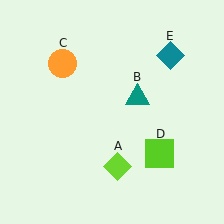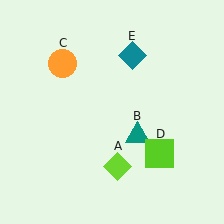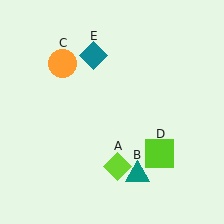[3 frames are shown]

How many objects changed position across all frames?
2 objects changed position: teal triangle (object B), teal diamond (object E).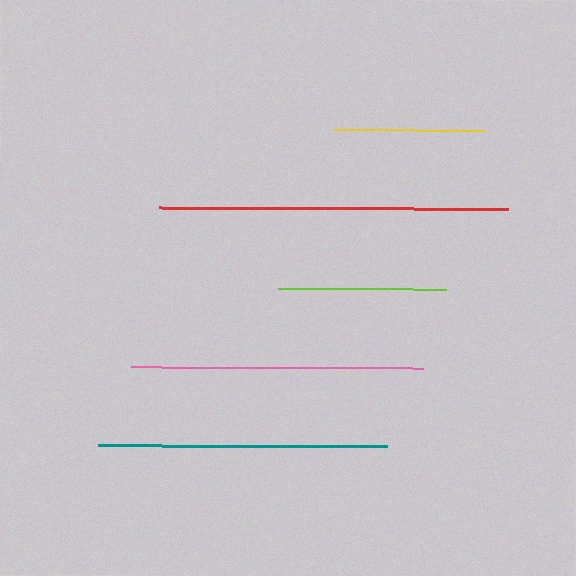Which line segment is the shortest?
The yellow line is the shortest at approximately 151 pixels.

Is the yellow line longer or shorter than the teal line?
The teal line is longer than the yellow line.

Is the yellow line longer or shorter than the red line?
The red line is longer than the yellow line.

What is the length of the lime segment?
The lime segment is approximately 169 pixels long.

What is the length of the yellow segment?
The yellow segment is approximately 151 pixels long.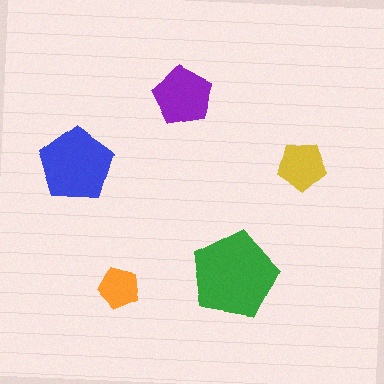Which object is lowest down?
The orange pentagon is bottommost.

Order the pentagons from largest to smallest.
the green one, the blue one, the purple one, the yellow one, the orange one.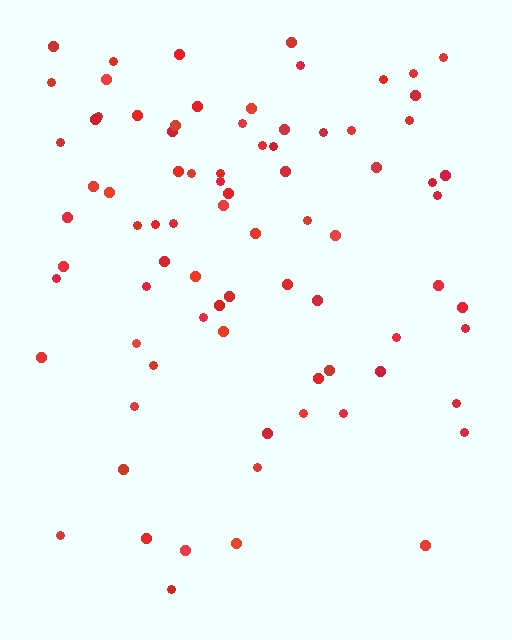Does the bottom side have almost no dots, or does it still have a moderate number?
Still a moderate number, just noticeably fewer than the top.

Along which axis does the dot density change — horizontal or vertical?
Vertical.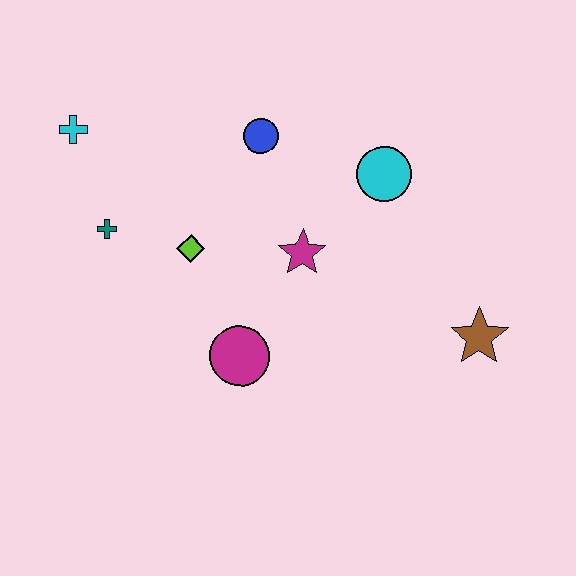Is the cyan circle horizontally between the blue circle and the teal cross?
No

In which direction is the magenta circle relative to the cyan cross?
The magenta circle is below the cyan cross.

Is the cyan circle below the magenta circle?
No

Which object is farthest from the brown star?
The cyan cross is farthest from the brown star.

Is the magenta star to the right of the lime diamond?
Yes